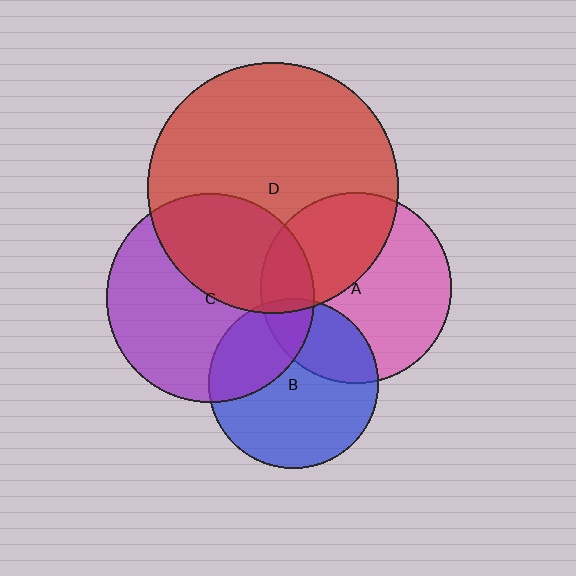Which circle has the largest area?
Circle D (red).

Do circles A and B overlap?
Yes.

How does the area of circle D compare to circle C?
Approximately 1.4 times.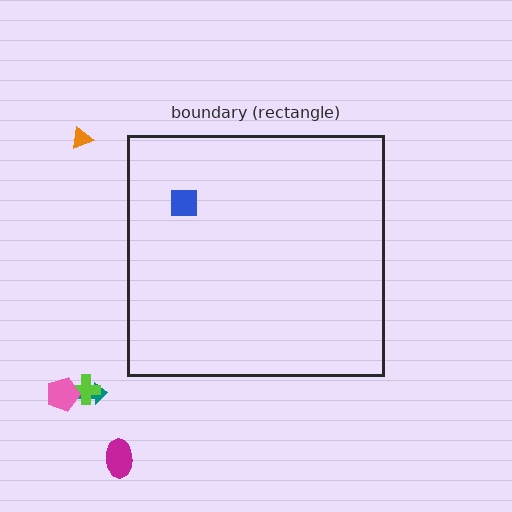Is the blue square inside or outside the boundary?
Inside.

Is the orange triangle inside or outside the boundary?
Outside.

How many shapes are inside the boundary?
1 inside, 5 outside.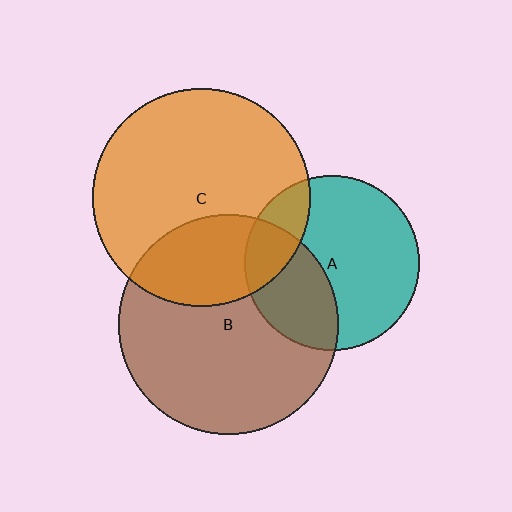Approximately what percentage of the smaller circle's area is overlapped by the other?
Approximately 30%.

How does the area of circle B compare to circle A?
Approximately 1.6 times.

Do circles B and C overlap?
Yes.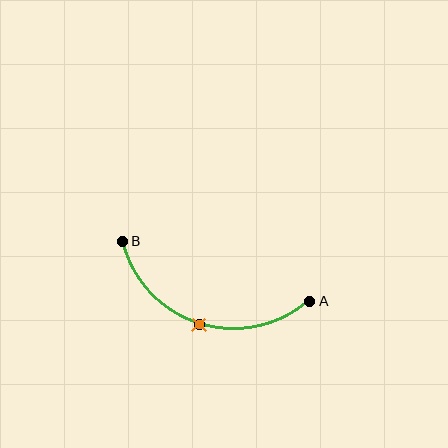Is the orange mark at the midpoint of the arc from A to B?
Yes. The orange mark lies on the arc at equal arc-length from both A and B — it is the arc midpoint.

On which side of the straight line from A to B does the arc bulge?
The arc bulges below the straight line connecting A and B.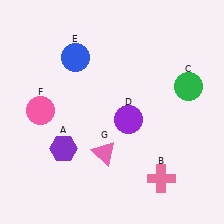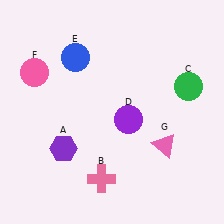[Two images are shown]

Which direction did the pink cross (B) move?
The pink cross (B) moved left.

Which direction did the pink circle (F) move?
The pink circle (F) moved up.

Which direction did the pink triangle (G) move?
The pink triangle (G) moved right.